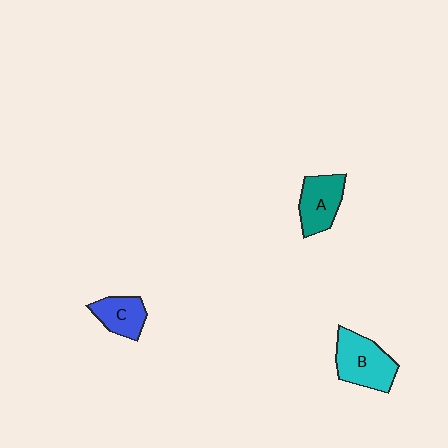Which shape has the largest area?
Shape B (cyan).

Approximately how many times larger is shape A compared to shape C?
Approximately 1.3 times.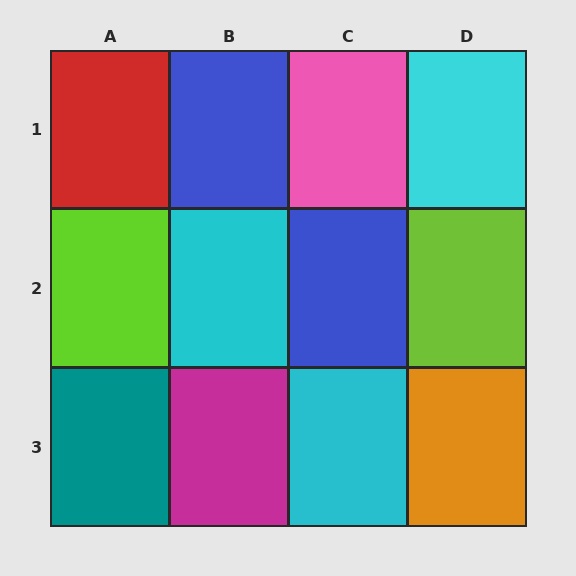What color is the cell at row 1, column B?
Blue.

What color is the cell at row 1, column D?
Cyan.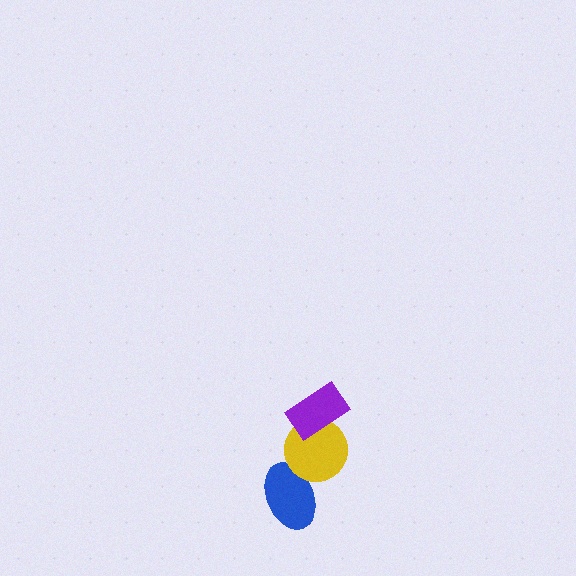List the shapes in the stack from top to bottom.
From top to bottom: the purple rectangle, the yellow circle, the blue ellipse.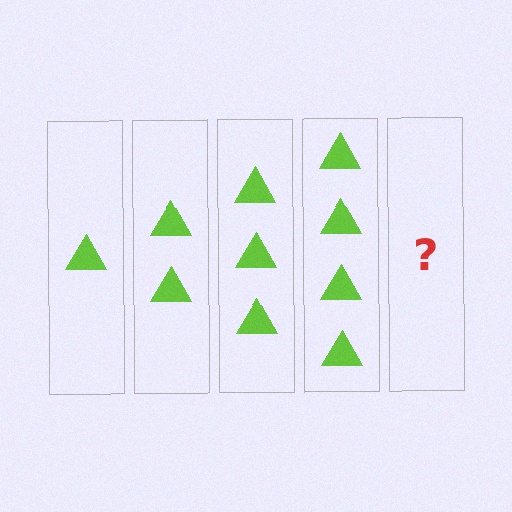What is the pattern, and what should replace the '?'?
The pattern is that each step adds one more triangle. The '?' should be 5 triangles.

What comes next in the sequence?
The next element should be 5 triangles.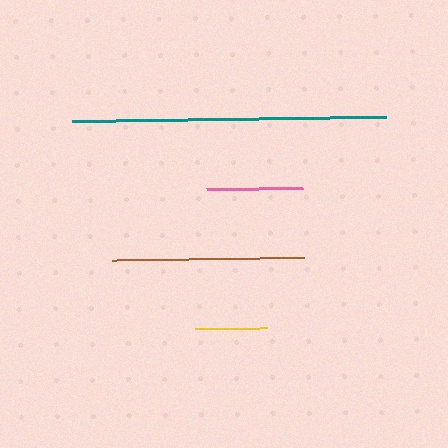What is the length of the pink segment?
The pink segment is approximately 96 pixels long.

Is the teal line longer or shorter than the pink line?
The teal line is longer than the pink line.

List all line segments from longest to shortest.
From longest to shortest: teal, brown, pink, yellow.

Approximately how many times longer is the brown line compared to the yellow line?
The brown line is approximately 2.7 times the length of the yellow line.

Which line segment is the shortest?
The yellow line is the shortest at approximately 72 pixels.